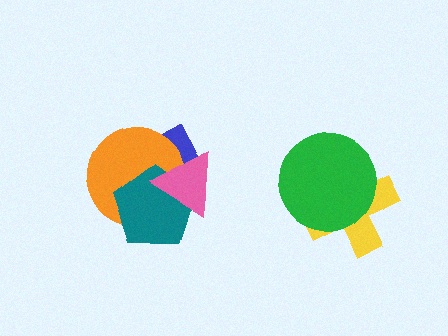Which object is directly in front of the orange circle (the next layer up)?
The teal pentagon is directly in front of the orange circle.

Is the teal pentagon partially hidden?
Yes, it is partially covered by another shape.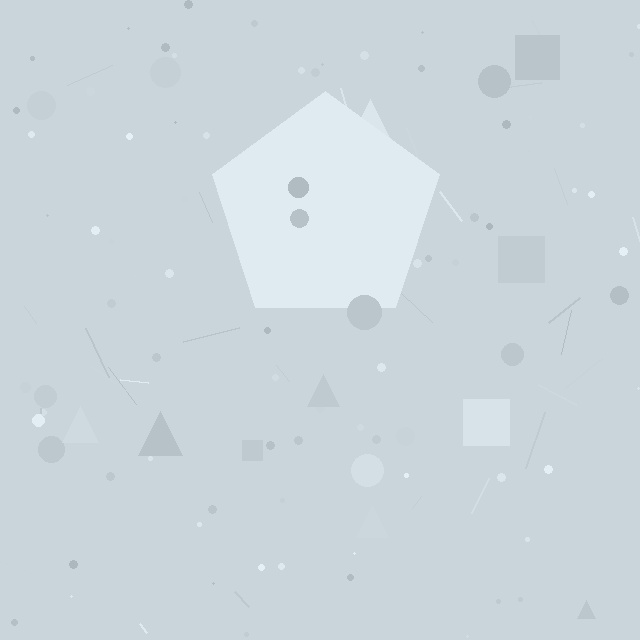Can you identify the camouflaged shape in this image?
The camouflaged shape is a pentagon.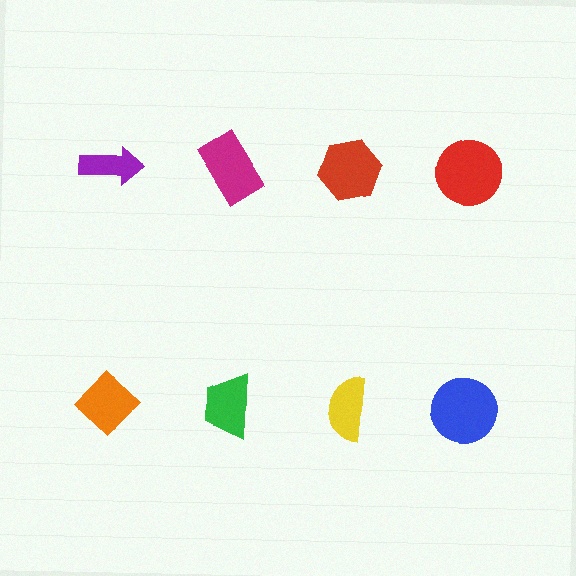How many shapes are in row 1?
4 shapes.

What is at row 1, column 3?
A red hexagon.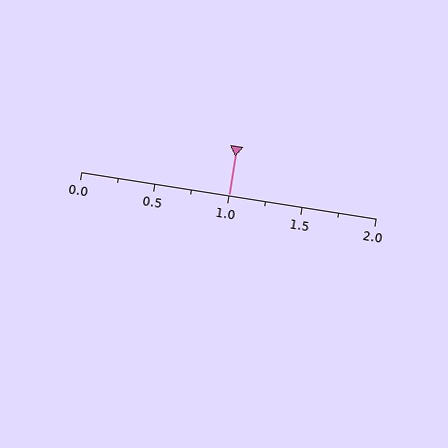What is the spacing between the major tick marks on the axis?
The major ticks are spaced 0.5 apart.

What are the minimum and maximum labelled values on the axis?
The axis runs from 0.0 to 2.0.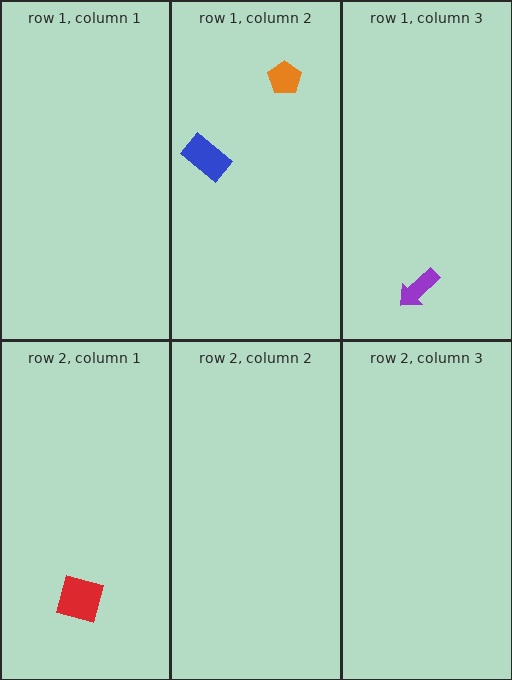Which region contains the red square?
The row 2, column 1 region.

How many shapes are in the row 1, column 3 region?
1.